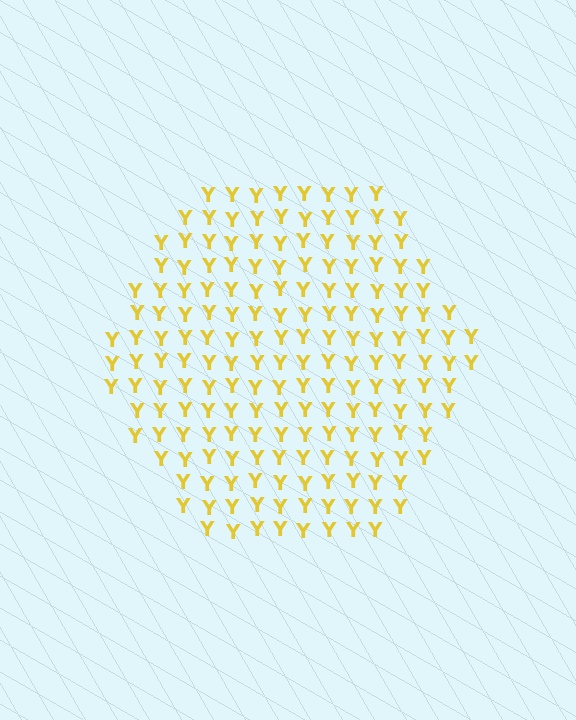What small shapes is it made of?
It is made of small letter Y's.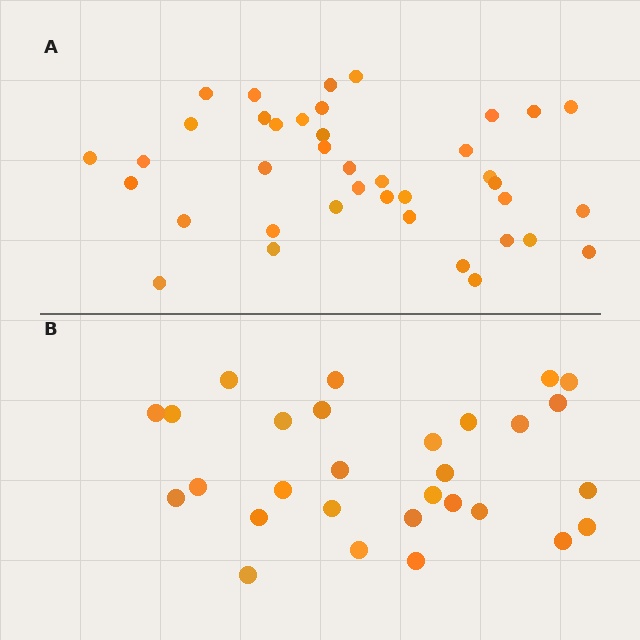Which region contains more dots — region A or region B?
Region A (the top region) has more dots.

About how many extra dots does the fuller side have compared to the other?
Region A has roughly 10 or so more dots than region B.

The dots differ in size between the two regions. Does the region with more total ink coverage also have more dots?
No. Region B has more total ink coverage because its dots are larger, but region A actually contains more individual dots. Total area can be misleading — the number of items is what matters here.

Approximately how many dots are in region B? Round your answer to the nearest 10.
About 30 dots. (The exact count is 29, which rounds to 30.)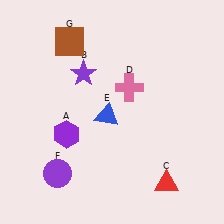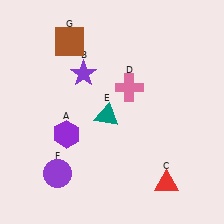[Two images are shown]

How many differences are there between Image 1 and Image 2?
There is 1 difference between the two images.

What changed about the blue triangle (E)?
In Image 1, E is blue. In Image 2, it changed to teal.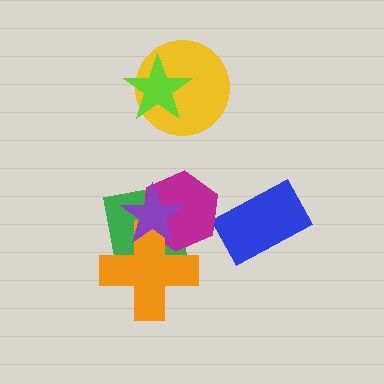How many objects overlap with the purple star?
3 objects overlap with the purple star.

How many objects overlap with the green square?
3 objects overlap with the green square.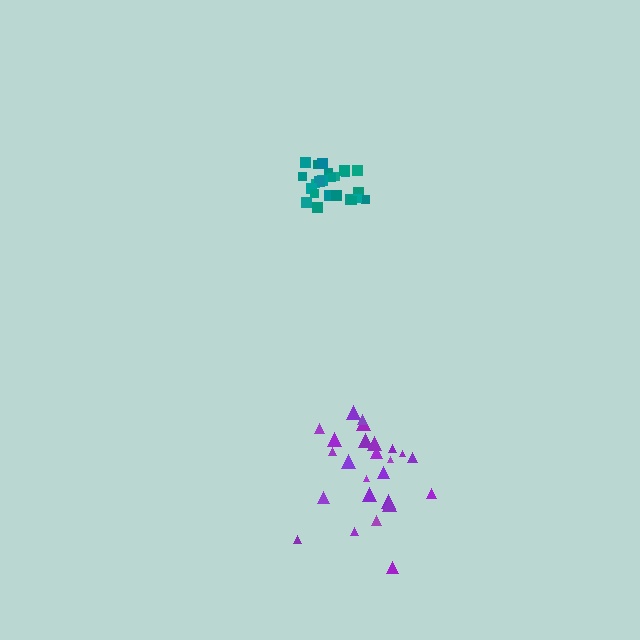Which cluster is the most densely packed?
Teal.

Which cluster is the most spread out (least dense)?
Purple.